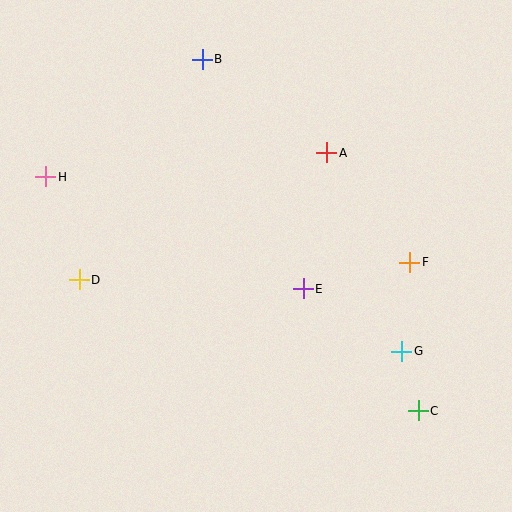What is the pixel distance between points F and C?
The distance between F and C is 149 pixels.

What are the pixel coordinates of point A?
Point A is at (327, 153).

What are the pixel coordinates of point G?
Point G is at (401, 351).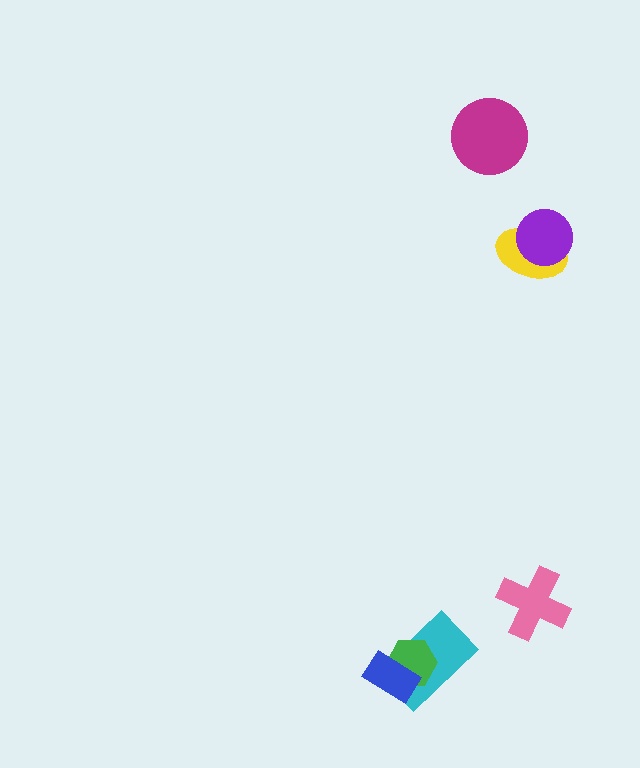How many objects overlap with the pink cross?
0 objects overlap with the pink cross.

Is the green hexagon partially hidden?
Yes, it is partially covered by another shape.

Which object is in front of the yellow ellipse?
The purple circle is in front of the yellow ellipse.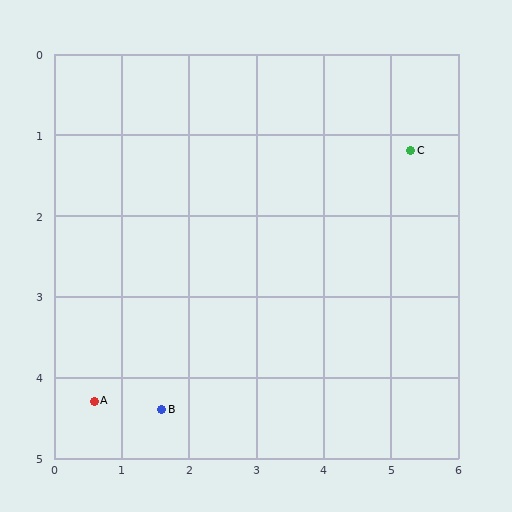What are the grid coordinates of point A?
Point A is at approximately (0.6, 4.3).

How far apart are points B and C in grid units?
Points B and C are about 4.9 grid units apart.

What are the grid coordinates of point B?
Point B is at approximately (1.6, 4.4).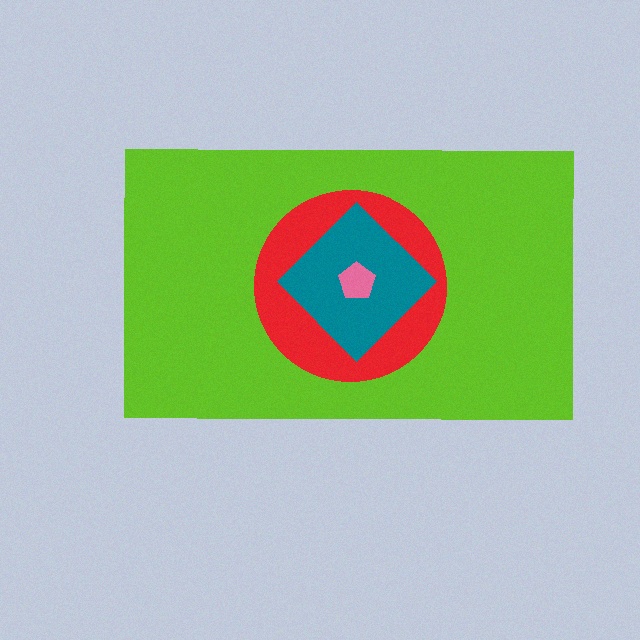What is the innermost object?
The pink pentagon.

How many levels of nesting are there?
4.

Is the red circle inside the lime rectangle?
Yes.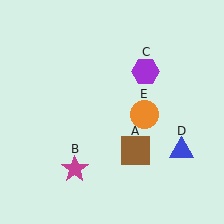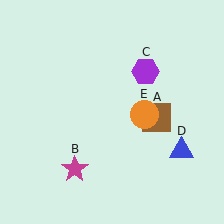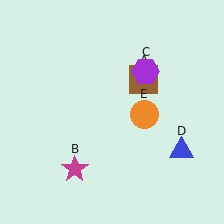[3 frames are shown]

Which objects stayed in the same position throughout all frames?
Magenta star (object B) and purple hexagon (object C) and blue triangle (object D) and orange circle (object E) remained stationary.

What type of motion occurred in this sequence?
The brown square (object A) rotated counterclockwise around the center of the scene.